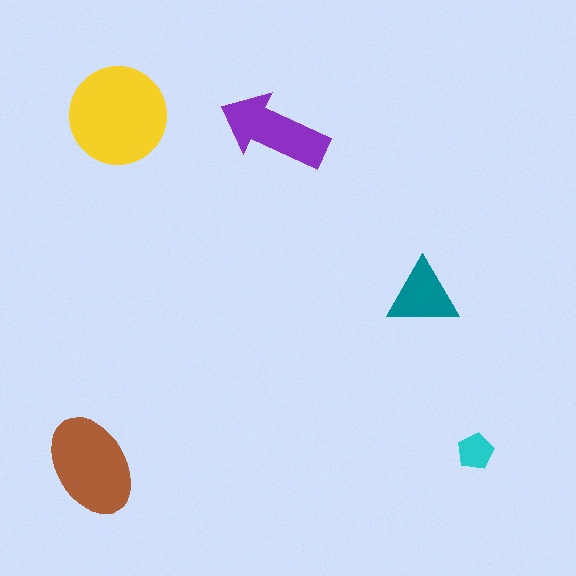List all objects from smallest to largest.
The cyan pentagon, the teal triangle, the purple arrow, the brown ellipse, the yellow circle.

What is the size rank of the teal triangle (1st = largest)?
4th.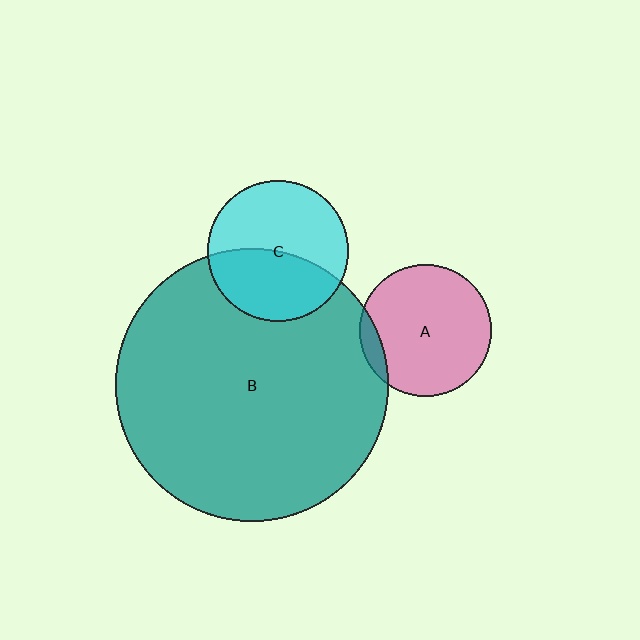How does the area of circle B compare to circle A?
Approximately 4.3 times.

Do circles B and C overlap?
Yes.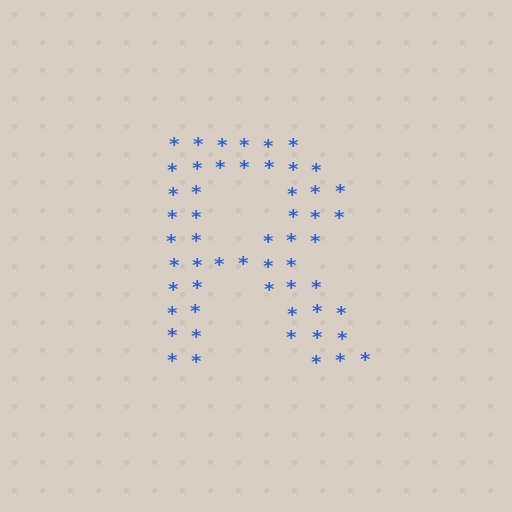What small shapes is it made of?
It is made of small asterisks.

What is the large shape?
The large shape is the letter R.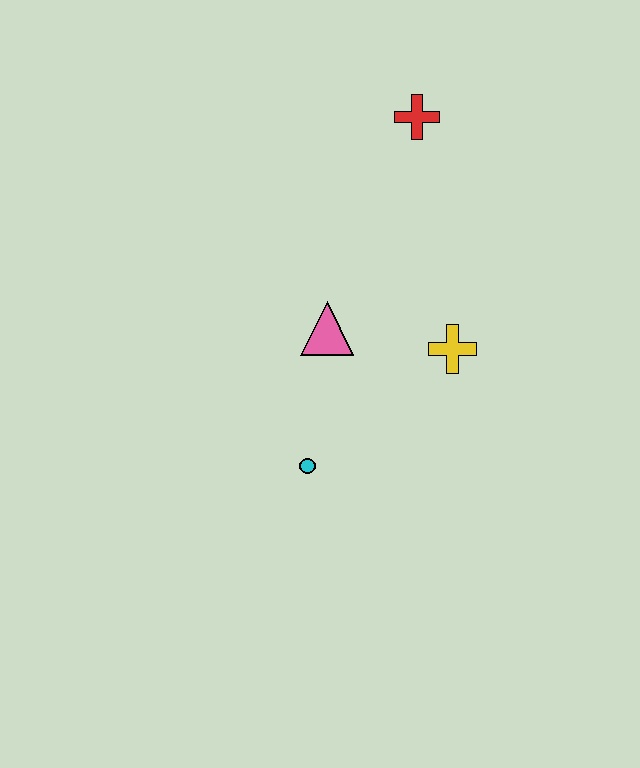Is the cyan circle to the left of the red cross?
Yes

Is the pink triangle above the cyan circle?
Yes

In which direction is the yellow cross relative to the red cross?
The yellow cross is below the red cross.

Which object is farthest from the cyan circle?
The red cross is farthest from the cyan circle.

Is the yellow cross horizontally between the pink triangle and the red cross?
No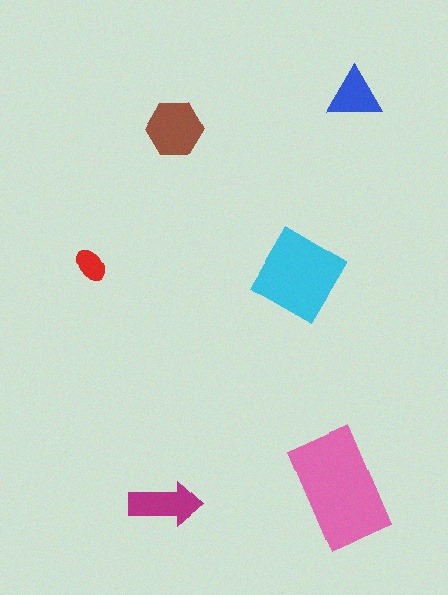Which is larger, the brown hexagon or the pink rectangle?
The pink rectangle.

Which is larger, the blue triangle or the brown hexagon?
The brown hexagon.